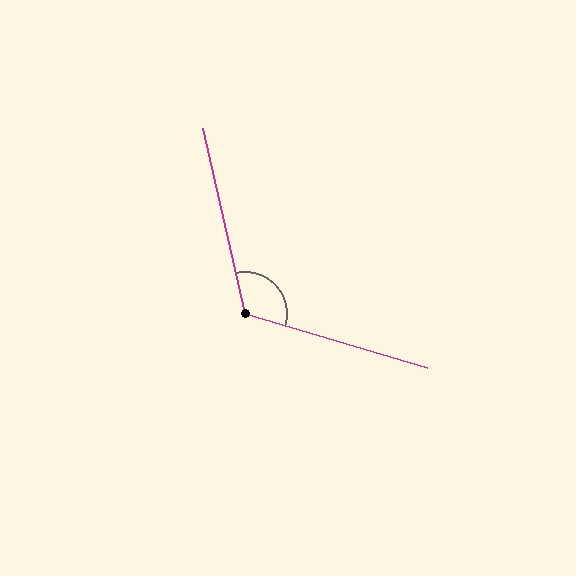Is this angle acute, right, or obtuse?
It is obtuse.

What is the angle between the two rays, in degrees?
Approximately 119 degrees.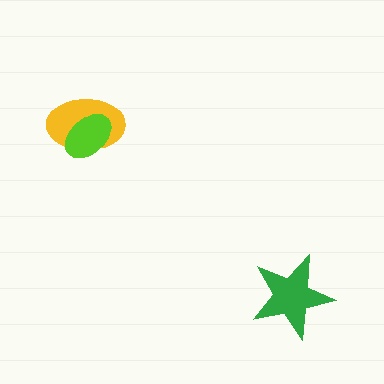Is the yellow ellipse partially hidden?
Yes, it is partially covered by another shape.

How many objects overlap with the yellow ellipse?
1 object overlaps with the yellow ellipse.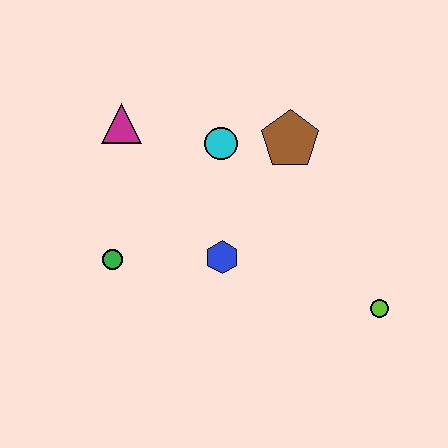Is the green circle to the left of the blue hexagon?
Yes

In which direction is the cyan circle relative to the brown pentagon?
The cyan circle is to the left of the brown pentagon.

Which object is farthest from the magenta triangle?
The lime circle is farthest from the magenta triangle.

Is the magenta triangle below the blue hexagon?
No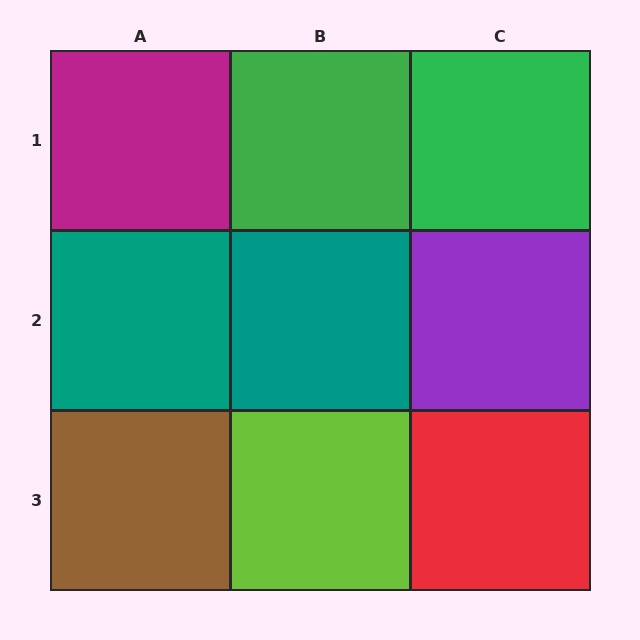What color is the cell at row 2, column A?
Teal.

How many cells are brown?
1 cell is brown.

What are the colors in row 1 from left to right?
Magenta, green, green.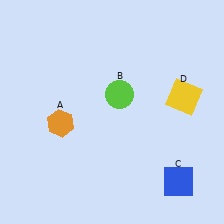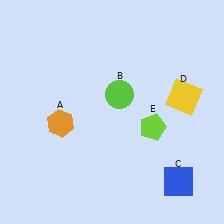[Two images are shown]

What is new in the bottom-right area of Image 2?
A lime pentagon (E) was added in the bottom-right area of Image 2.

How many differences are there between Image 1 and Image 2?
There is 1 difference between the two images.